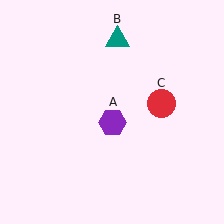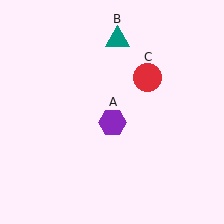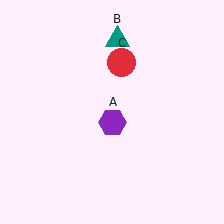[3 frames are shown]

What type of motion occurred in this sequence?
The red circle (object C) rotated counterclockwise around the center of the scene.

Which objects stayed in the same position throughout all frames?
Purple hexagon (object A) and teal triangle (object B) remained stationary.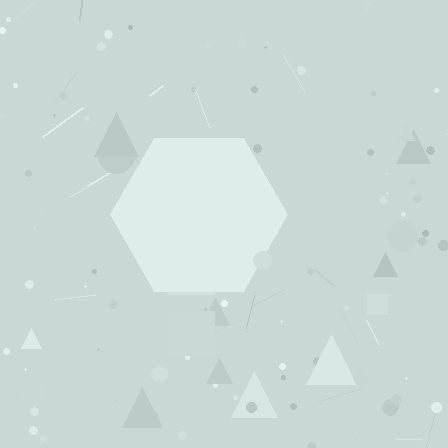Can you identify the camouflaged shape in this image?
The camouflaged shape is a hexagon.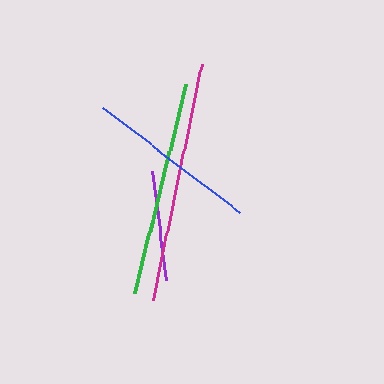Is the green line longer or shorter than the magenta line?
The magenta line is longer than the green line.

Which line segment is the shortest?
The purple line is the shortest at approximately 110 pixels.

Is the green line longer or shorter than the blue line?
The green line is longer than the blue line.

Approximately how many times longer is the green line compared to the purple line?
The green line is approximately 2.0 times the length of the purple line.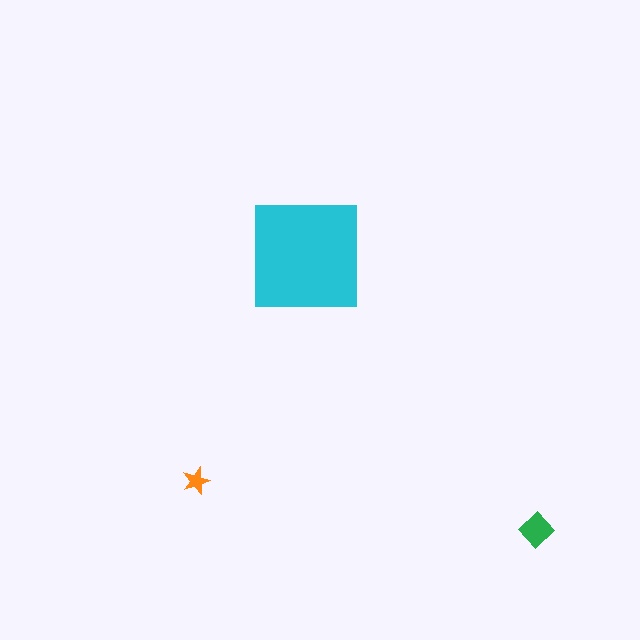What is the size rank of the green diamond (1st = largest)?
2nd.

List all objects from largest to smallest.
The cyan square, the green diamond, the orange star.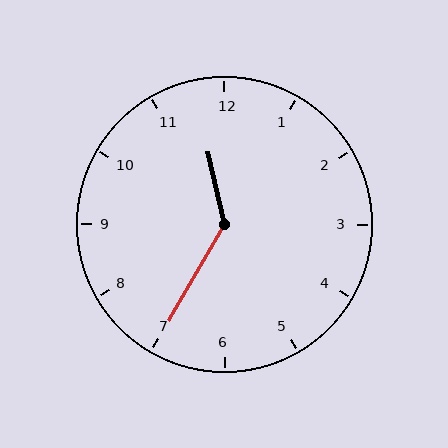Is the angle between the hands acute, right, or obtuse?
It is obtuse.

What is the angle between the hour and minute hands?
Approximately 138 degrees.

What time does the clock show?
11:35.